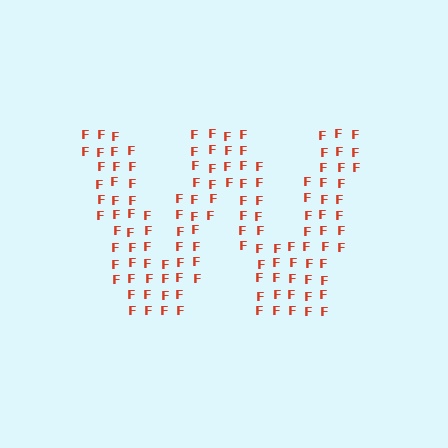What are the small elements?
The small elements are letter F's.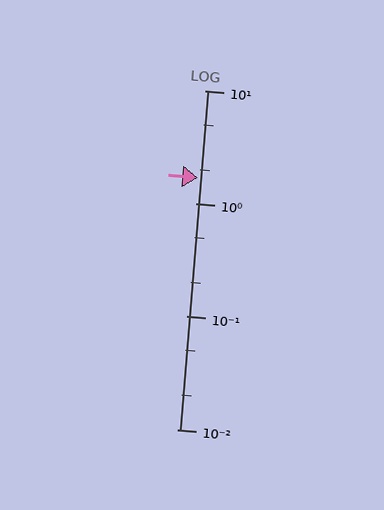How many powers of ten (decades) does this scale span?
The scale spans 3 decades, from 0.01 to 10.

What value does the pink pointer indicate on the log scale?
The pointer indicates approximately 1.7.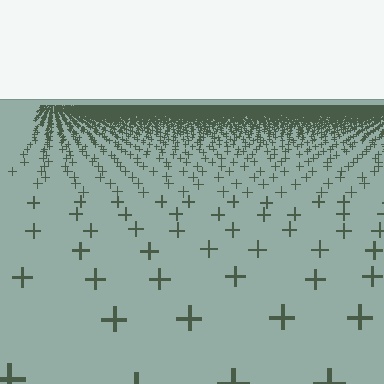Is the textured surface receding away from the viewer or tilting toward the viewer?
The surface is receding away from the viewer. Texture elements get smaller and denser toward the top.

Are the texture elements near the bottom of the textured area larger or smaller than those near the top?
Larger. Near the bottom, elements are closer to the viewer and appear at a bigger on-screen size.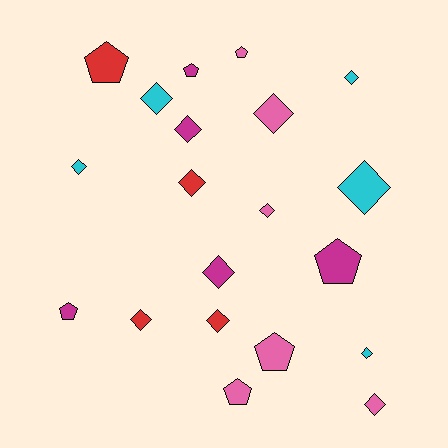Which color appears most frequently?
Pink, with 6 objects.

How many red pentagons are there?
There is 1 red pentagon.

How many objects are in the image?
There are 20 objects.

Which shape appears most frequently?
Diamond, with 13 objects.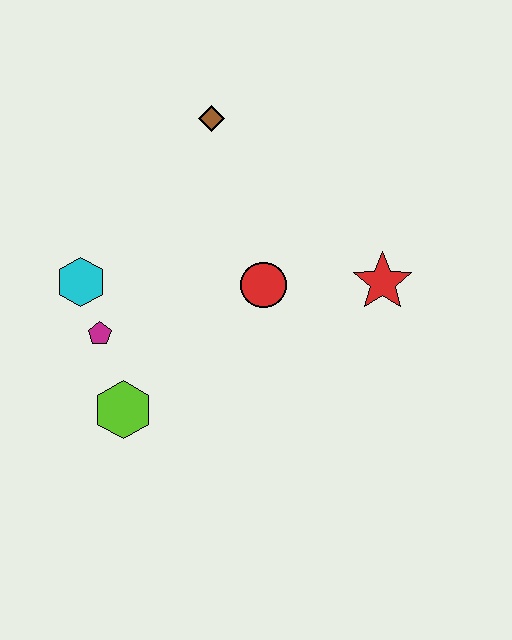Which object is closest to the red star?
The red circle is closest to the red star.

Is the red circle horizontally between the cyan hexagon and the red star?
Yes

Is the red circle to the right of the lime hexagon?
Yes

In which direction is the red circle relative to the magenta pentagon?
The red circle is to the right of the magenta pentagon.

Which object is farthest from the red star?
The cyan hexagon is farthest from the red star.